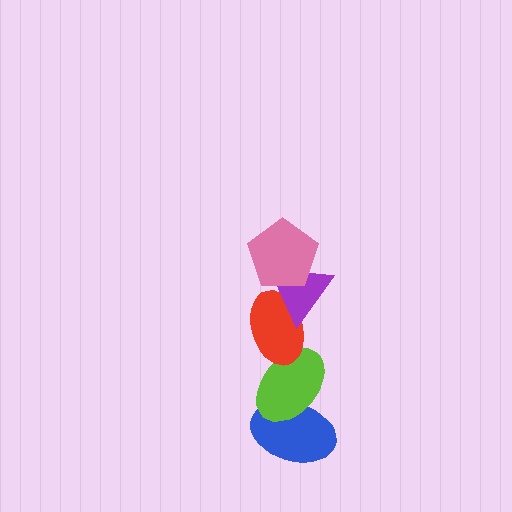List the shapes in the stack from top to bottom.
From top to bottom: the pink pentagon, the purple triangle, the red ellipse, the lime ellipse, the blue ellipse.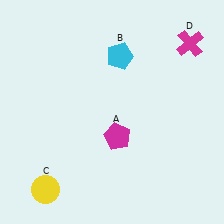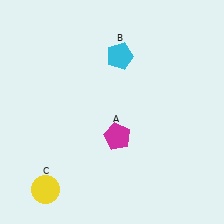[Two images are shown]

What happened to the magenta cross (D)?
The magenta cross (D) was removed in Image 2. It was in the top-right area of Image 1.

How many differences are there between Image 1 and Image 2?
There is 1 difference between the two images.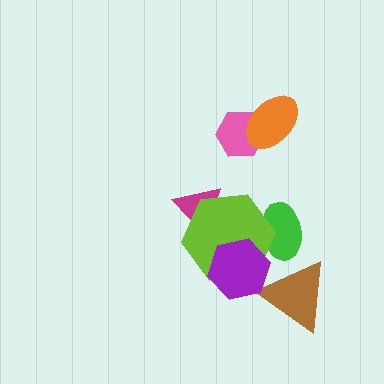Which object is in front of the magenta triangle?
The lime hexagon is in front of the magenta triangle.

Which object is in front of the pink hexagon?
The orange ellipse is in front of the pink hexagon.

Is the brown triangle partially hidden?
Yes, it is partially covered by another shape.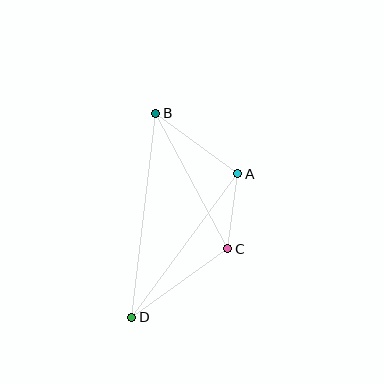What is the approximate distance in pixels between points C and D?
The distance between C and D is approximately 118 pixels.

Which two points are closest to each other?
Points A and C are closest to each other.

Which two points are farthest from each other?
Points B and D are farthest from each other.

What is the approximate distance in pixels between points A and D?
The distance between A and D is approximately 178 pixels.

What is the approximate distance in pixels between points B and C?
The distance between B and C is approximately 153 pixels.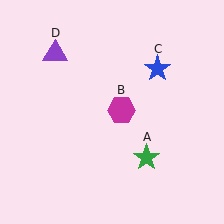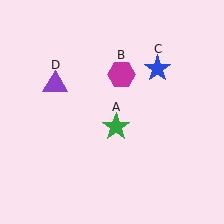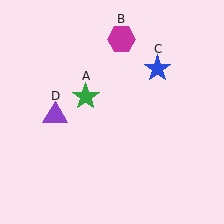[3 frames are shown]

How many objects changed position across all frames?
3 objects changed position: green star (object A), magenta hexagon (object B), purple triangle (object D).